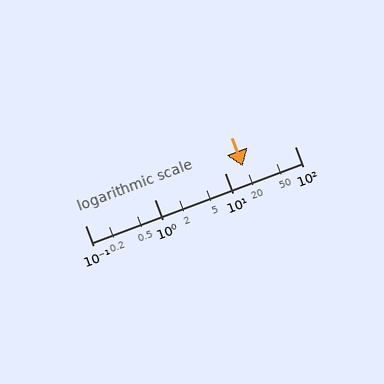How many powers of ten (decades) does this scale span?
The scale spans 3 decades, from 0.1 to 100.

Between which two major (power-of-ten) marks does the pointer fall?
The pointer is between 10 and 100.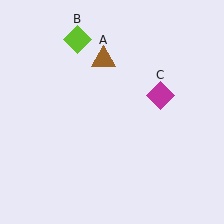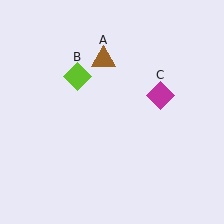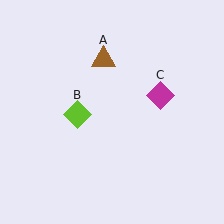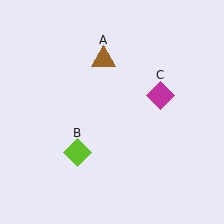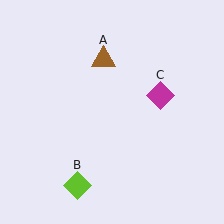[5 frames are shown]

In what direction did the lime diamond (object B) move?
The lime diamond (object B) moved down.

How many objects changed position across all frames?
1 object changed position: lime diamond (object B).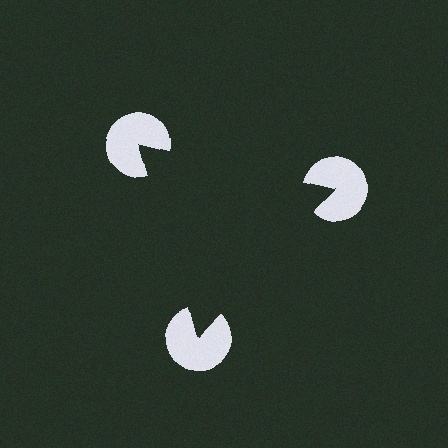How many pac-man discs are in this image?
There are 3 — one at each vertex of the illusory triangle.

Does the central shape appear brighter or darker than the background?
It typically appears slightly darker than the background, even though no actual brightness change is drawn.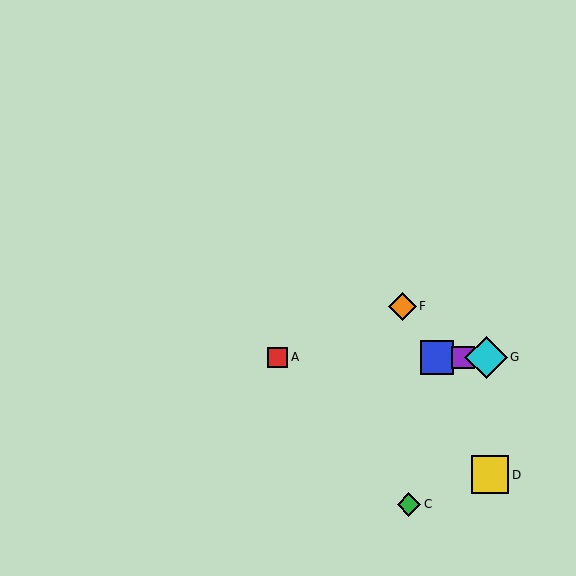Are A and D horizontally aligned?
No, A is at y≈357 and D is at y≈475.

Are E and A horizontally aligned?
Yes, both are at y≈357.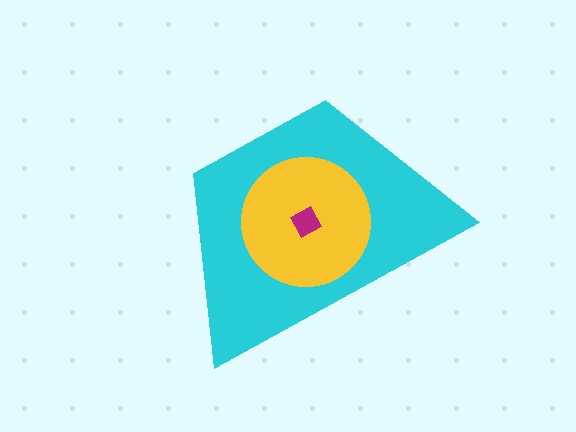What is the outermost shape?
The cyan trapezoid.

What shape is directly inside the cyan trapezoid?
The yellow circle.